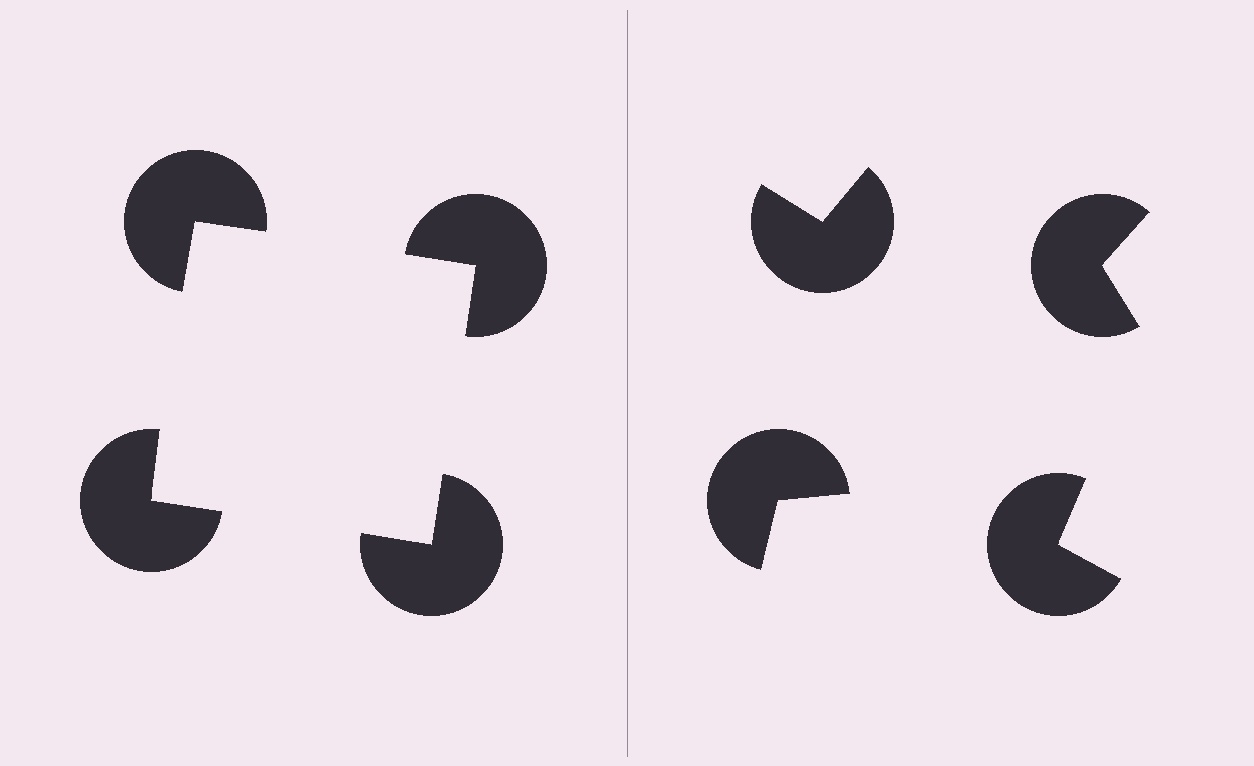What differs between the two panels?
The pac-man discs are positioned identically on both sides; only the wedge orientations differ. On the left they align to a square; on the right they are misaligned.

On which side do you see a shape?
An illusory square appears on the left side. On the right side the wedge cuts are rotated, so no coherent shape forms.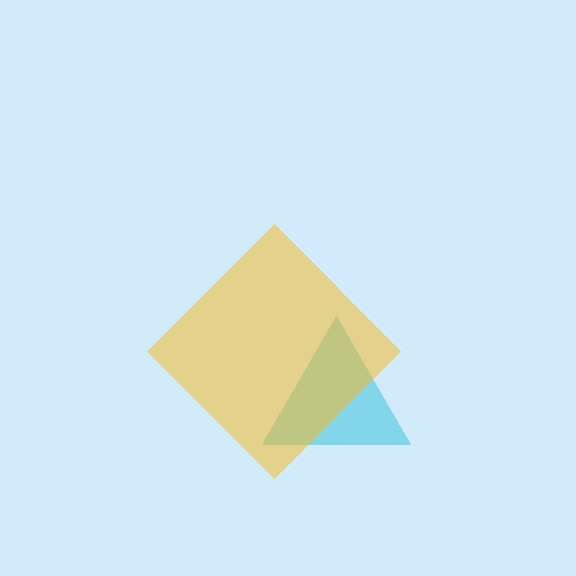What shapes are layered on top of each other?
The layered shapes are: a cyan triangle, a yellow diamond.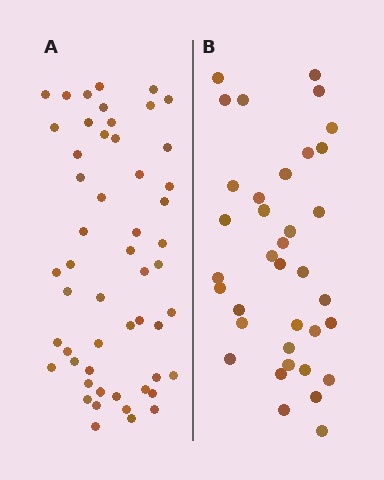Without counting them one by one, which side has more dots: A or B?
Region A (the left region) has more dots.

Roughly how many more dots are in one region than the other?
Region A has approximately 15 more dots than region B.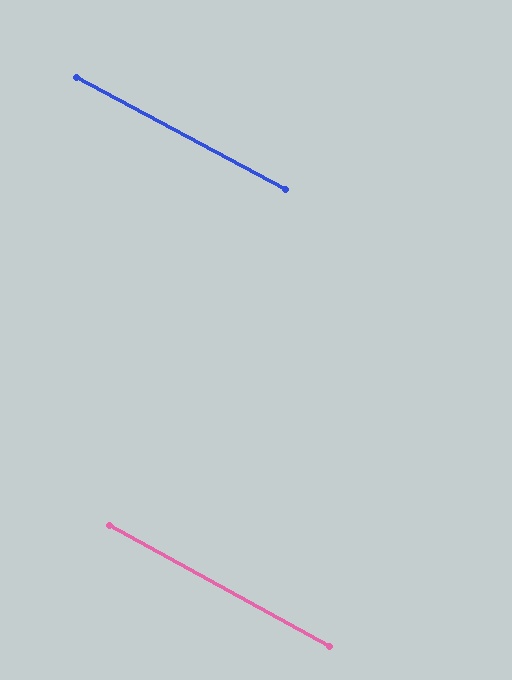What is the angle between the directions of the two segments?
Approximately 1 degree.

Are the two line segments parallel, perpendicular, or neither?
Parallel — their directions differ by only 0.5°.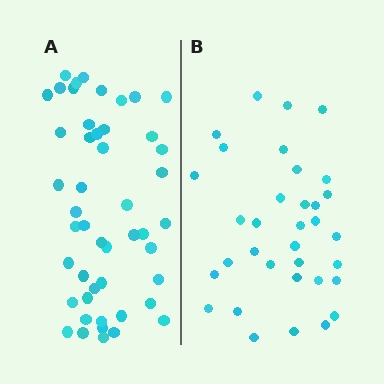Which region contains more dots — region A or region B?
Region A (the left region) has more dots.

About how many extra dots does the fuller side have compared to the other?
Region A has approximately 15 more dots than region B.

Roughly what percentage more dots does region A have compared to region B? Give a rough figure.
About 40% more.